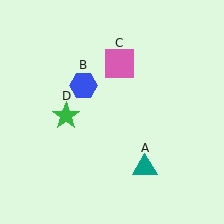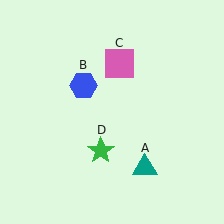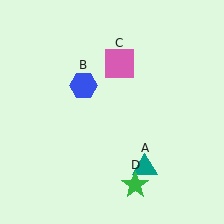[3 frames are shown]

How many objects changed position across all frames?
1 object changed position: green star (object D).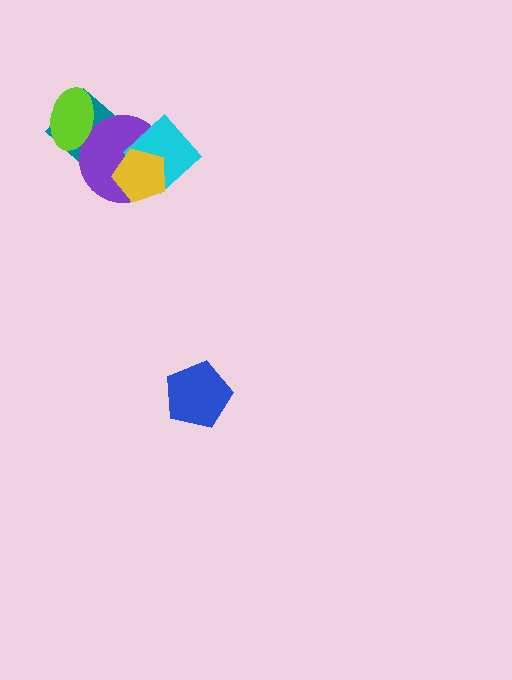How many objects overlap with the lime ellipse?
2 objects overlap with the lime ellipse.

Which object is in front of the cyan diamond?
The yellow pentagon is in front of the cyan diamond.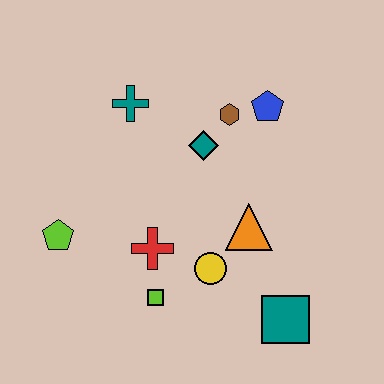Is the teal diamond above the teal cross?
No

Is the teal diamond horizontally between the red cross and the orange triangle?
Yes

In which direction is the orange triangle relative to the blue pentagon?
The orange triangle is below the blue pentagon.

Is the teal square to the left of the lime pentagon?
No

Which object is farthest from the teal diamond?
The teal square is farthest from the teal diamond.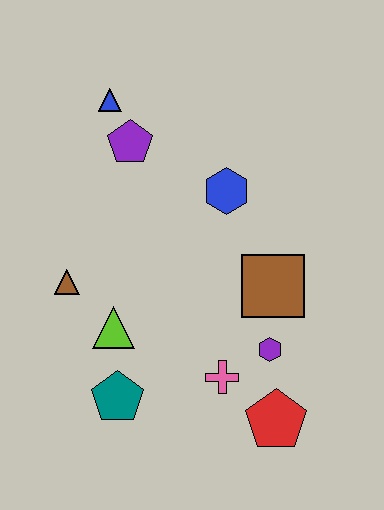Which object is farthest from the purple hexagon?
The blue triangle is farthest from the purple hexagon.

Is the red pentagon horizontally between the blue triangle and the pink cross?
No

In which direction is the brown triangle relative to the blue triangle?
The brown triangle is below the blue triangle.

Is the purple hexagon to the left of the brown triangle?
No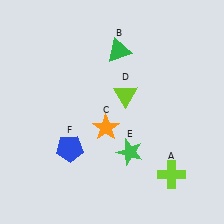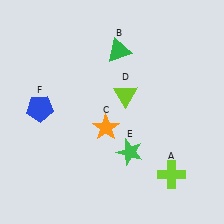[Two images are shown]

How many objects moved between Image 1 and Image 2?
1 object moved between the two images.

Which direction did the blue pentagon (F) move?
The blue pentagon (F) moved up.